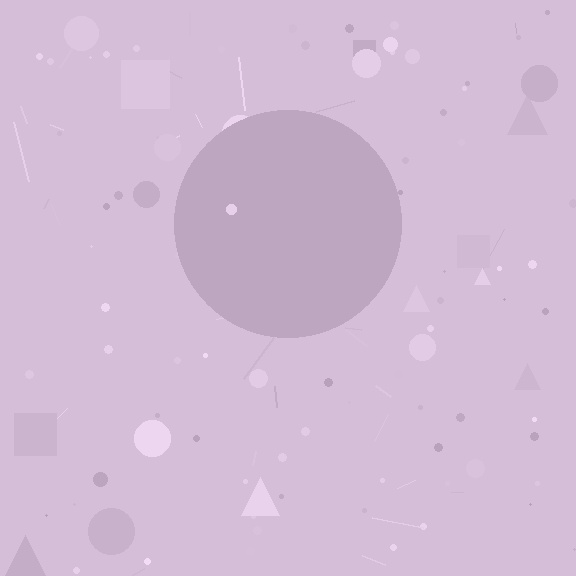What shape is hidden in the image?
A circle is hidden in the image.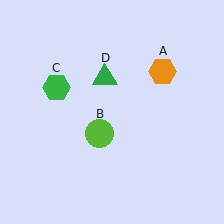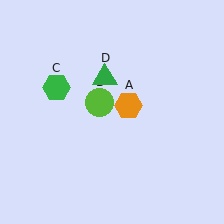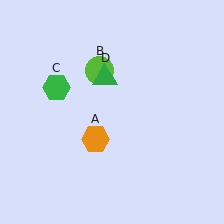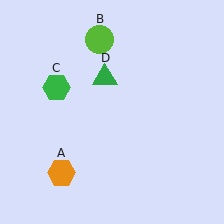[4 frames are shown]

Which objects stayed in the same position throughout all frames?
Green hexagon (object C) and green triangle (object D) remained stationary.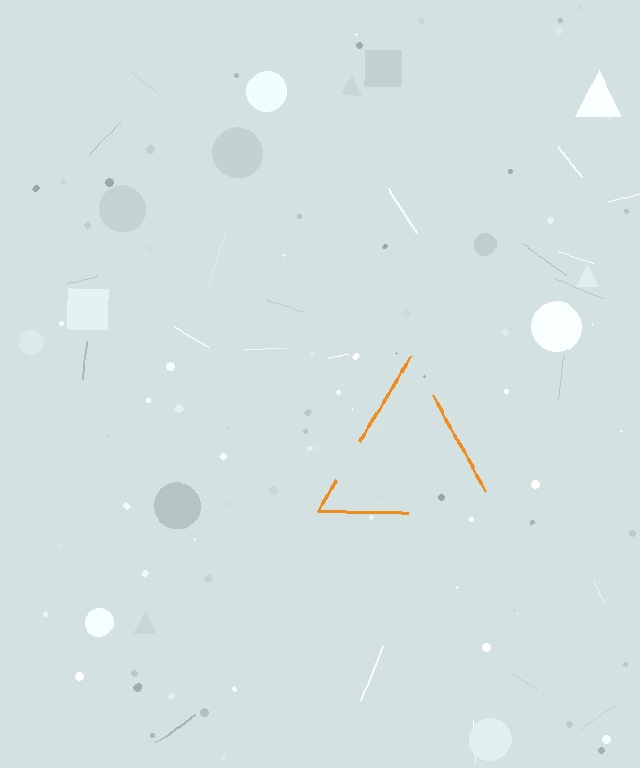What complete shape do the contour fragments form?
The contour fragments form a triangle.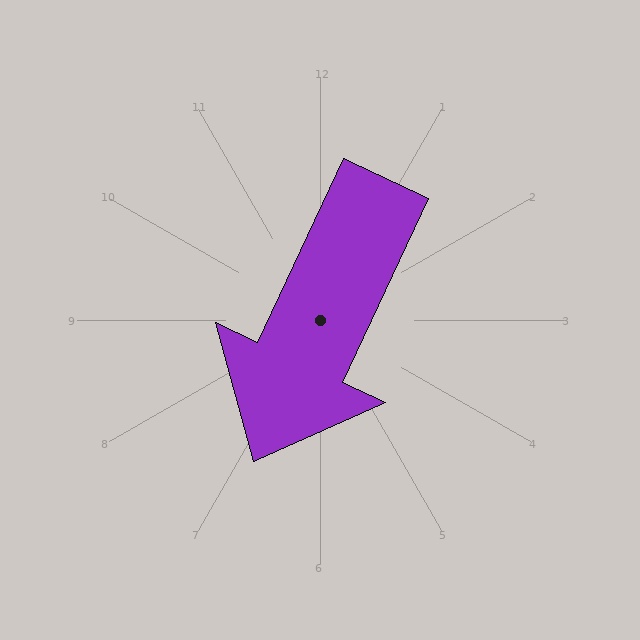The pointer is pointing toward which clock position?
Roughly 7 o'clock.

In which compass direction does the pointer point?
Southwest.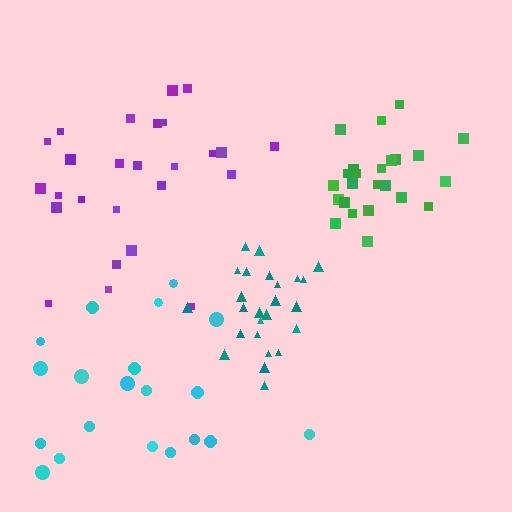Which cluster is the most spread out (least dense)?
Cyan.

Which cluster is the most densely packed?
Teal.